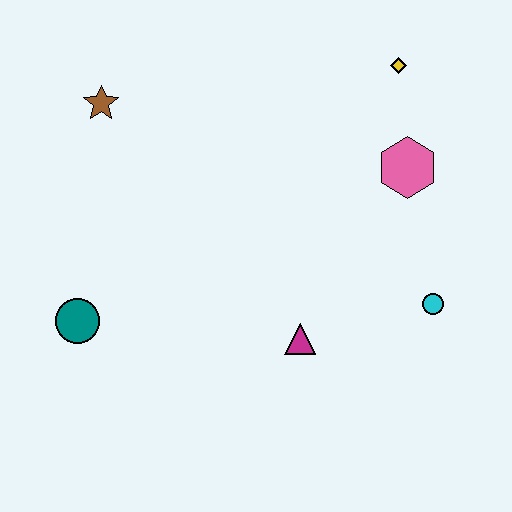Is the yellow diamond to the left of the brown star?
No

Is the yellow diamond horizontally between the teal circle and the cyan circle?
Yes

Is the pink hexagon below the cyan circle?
No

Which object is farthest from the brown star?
The cyan circle is farthest from the brown star.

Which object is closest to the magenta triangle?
The cyan circle is closest to the magenta triangle.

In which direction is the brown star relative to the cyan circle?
The brown star is to the left of the cyan circle.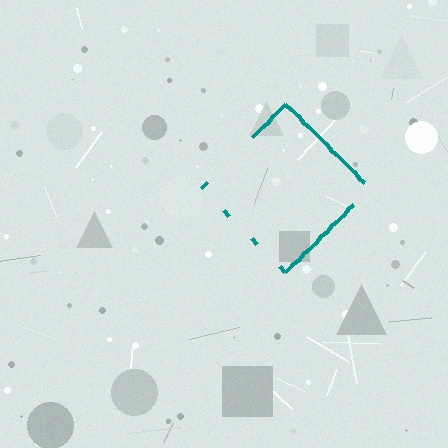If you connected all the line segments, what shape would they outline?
They would outline a diamond.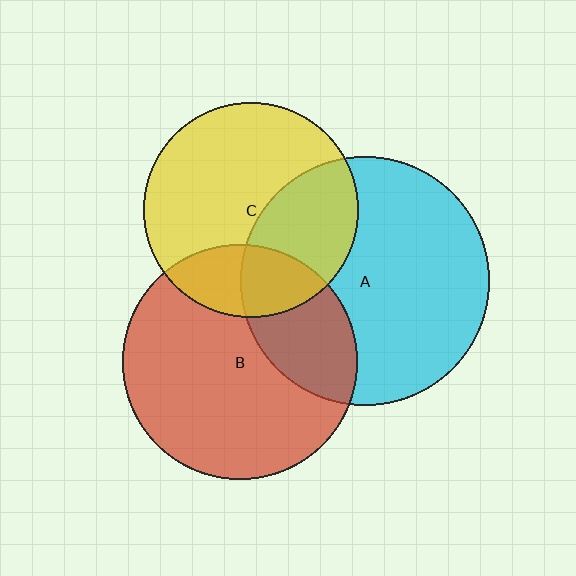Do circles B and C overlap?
Yes.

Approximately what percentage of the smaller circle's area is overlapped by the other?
Approximately 25%.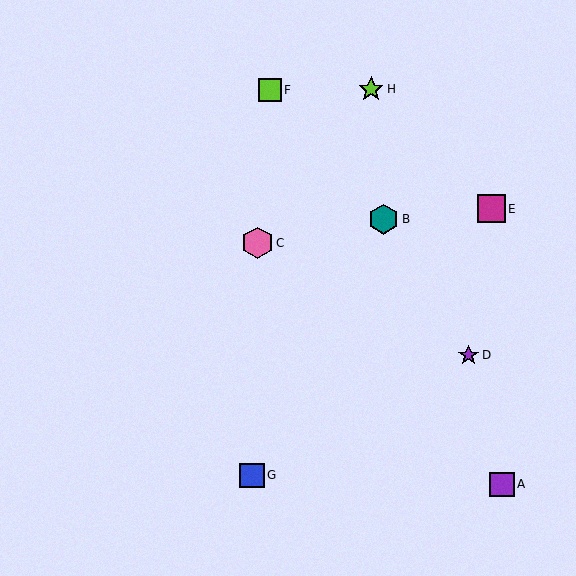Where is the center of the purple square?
The center of the purple square is at (502, 484).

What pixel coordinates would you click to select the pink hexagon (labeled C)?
Click at (258, 243) to select the pink hexagon C.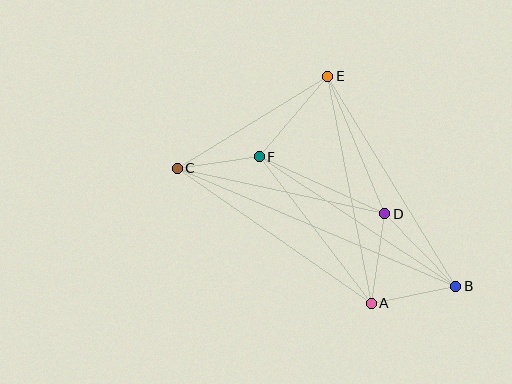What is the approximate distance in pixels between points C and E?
The distance between C and E is approximately 177 pixels.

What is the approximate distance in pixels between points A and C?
The distance between A and C is approximately 237 pixels.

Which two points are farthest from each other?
Points B and C are farthest from each other.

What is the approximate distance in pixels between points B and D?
The distance between B and D is approximately 102 pixels.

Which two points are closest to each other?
Points C and F are closest to each other.